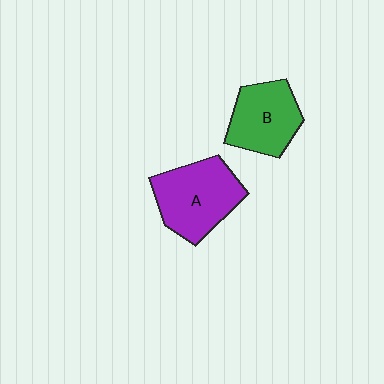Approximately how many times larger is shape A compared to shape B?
Approximately 1.2 times.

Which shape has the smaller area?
Shape B (green).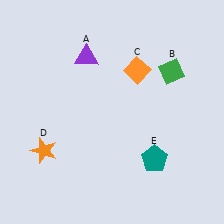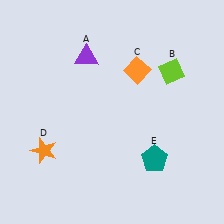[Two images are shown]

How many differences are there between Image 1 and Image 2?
There is 1 difference between the two images.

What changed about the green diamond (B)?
In Image 1, B is green. In Image 2, it changed to lime.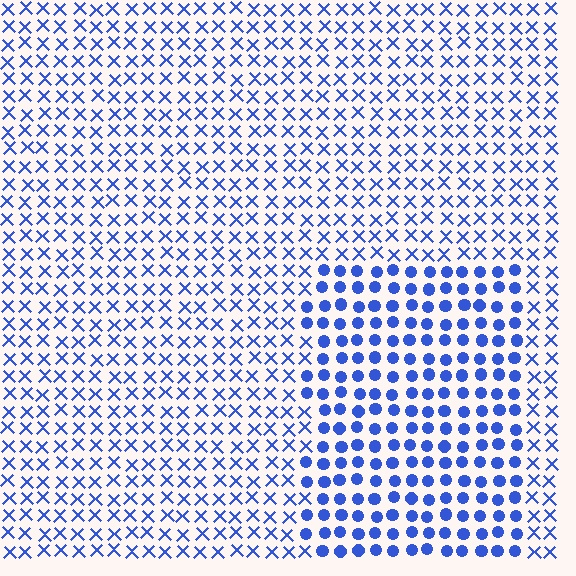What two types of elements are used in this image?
The image uses circles inside the rectangle region and X marks outside it.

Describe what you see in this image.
The image is filled with small blue elements arranged in a uniform grid. A rectangle-shaped region contains circles, while the surrounding area contains X marks. The boundary is defined purely by the change in element shape.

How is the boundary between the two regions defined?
The boundary is defined by a change in element shape: circles inside vs. X marks outside. All elements share the same color and spacing.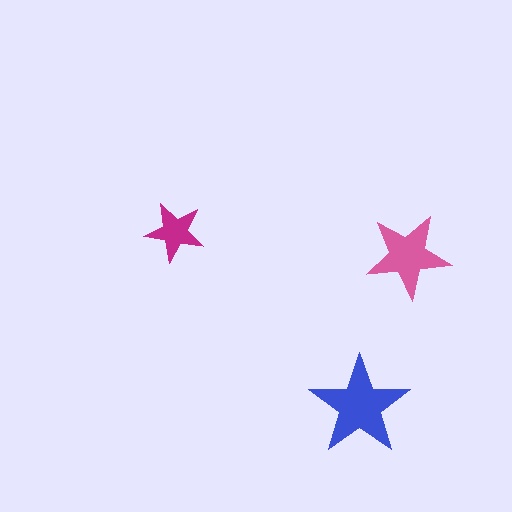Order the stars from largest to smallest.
the blue one, the pink one, the magenta one.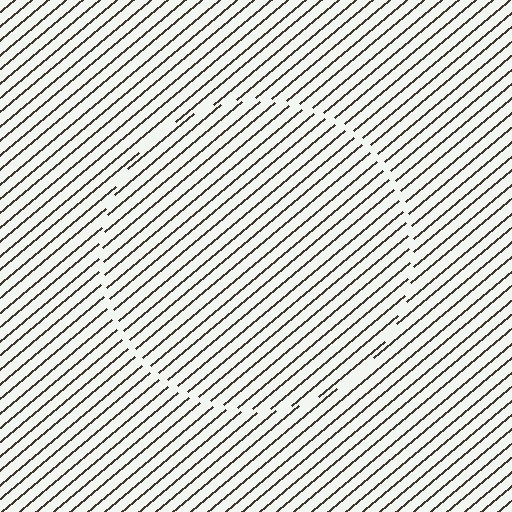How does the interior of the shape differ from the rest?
The interior of the shape contains the same grating, shifted by half a period — the contour is defined by the phase discontinuity where line-ends from the inner and outer gratings abut.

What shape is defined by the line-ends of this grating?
An illusory circle. The interior of the shape contains the same grating, shifted by half a period — the contour is defined by the phase discontinuity where line-ends from the inner and outer gratings abut.